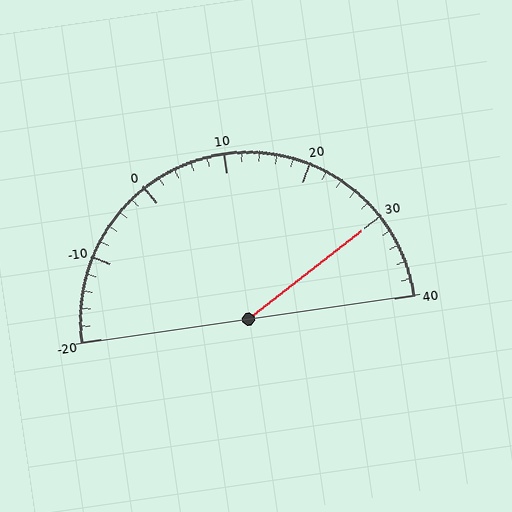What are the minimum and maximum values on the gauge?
The gauge ranges from -20 to 40.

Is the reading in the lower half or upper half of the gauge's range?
The reading is in the upper half of the range (-20 to 40).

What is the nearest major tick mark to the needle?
The nearest major tick mark is 30.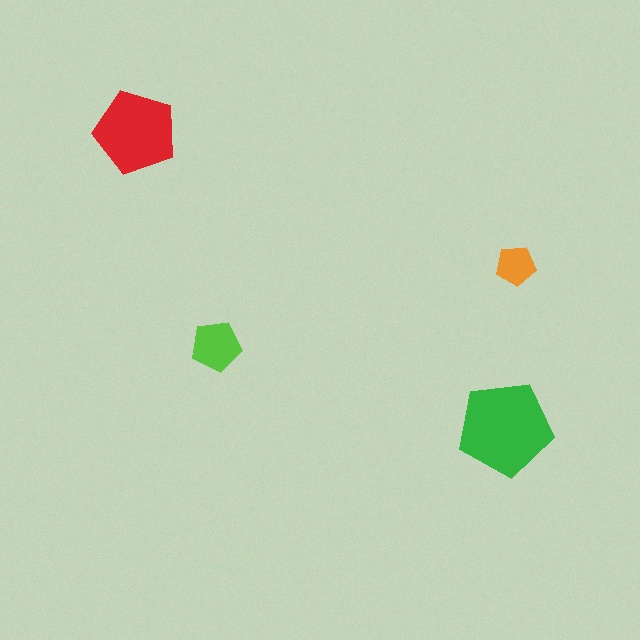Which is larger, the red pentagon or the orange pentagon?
The red one.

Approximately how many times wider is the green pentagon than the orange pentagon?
About 2.5 times wider.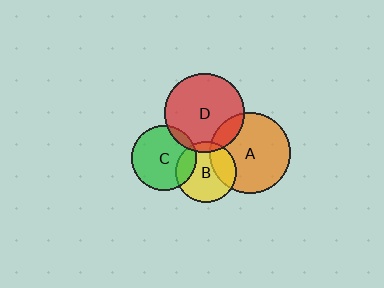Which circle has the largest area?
Circle A (orange).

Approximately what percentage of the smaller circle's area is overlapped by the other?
Approximately 10%.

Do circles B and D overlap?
Yes.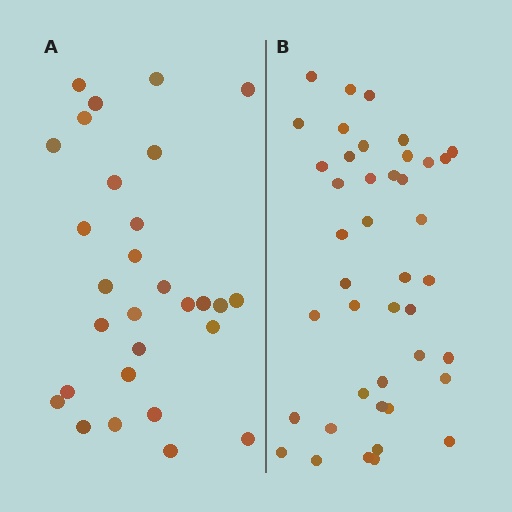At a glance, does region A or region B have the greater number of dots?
Region B (the right region) has more dots.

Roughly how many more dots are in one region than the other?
Region B has approximately 15 more dots than region A.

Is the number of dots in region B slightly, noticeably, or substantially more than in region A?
Region B has noticeably more, but not dramatically so. The ratio is roughly 1.4 to 1.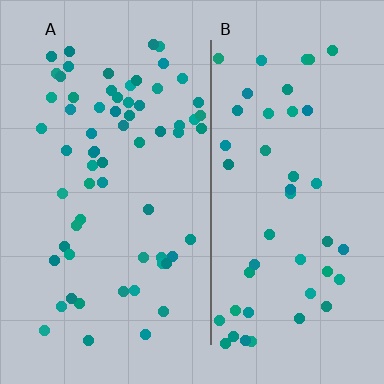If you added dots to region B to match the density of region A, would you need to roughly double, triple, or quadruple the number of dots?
Approximately double.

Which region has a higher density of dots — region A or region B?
A (the left).